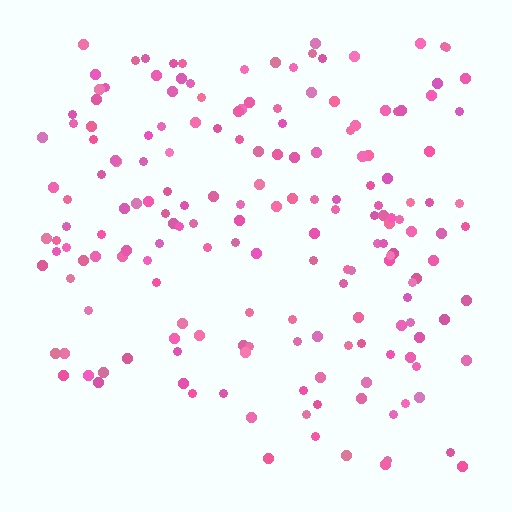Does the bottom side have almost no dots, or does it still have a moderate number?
Still a moderate number, just noticeably fewer than the top.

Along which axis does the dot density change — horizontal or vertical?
Vertical.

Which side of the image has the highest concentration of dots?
The top.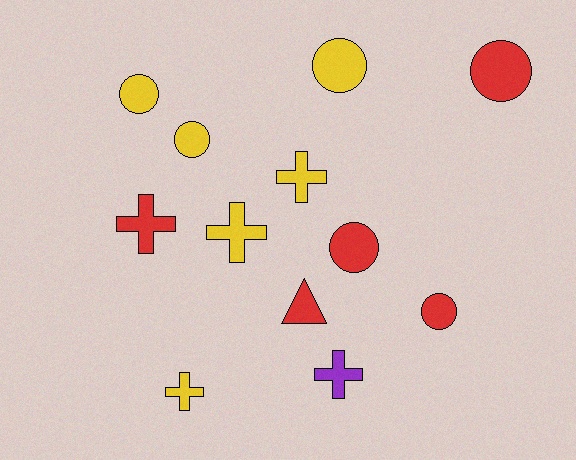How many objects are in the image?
There are 12 objects.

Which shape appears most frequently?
Circle, with 6 objects.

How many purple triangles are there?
There are no purple triangles.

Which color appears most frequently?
Yellow, with 6 objects.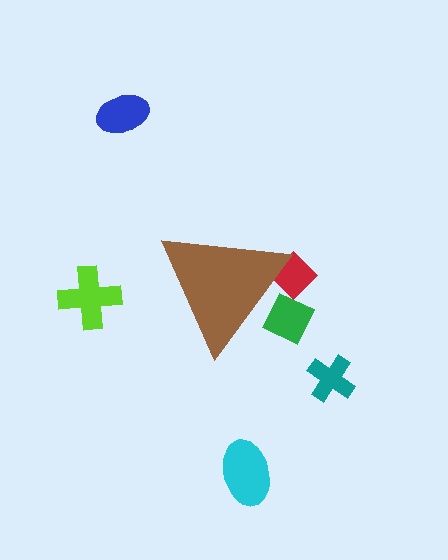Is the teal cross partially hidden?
No, the teal cross is fully visible.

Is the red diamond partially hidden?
Yes, the red diamond is partially hidden behind the brown triangle.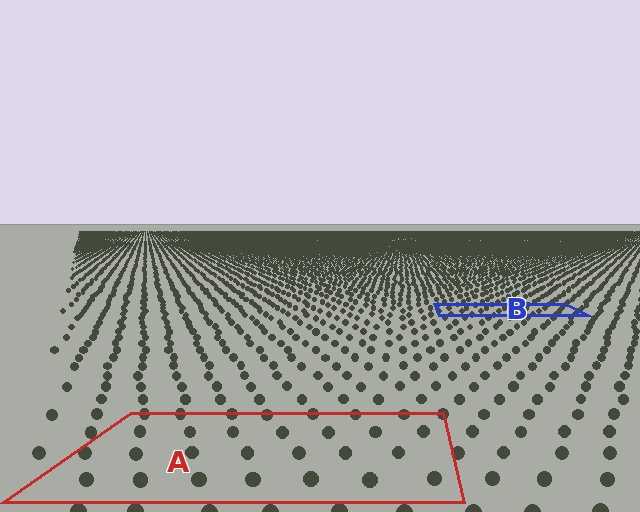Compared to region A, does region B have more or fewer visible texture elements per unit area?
Region B has more texture elements per unit area — they are packed more densely because it is farther away.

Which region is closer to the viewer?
Region A is closer. The texture elements there are larger and more spread out.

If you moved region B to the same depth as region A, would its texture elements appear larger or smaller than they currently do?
They would appear larger. At a closer depth, the same texture elements are projected at a bigger on-screen size.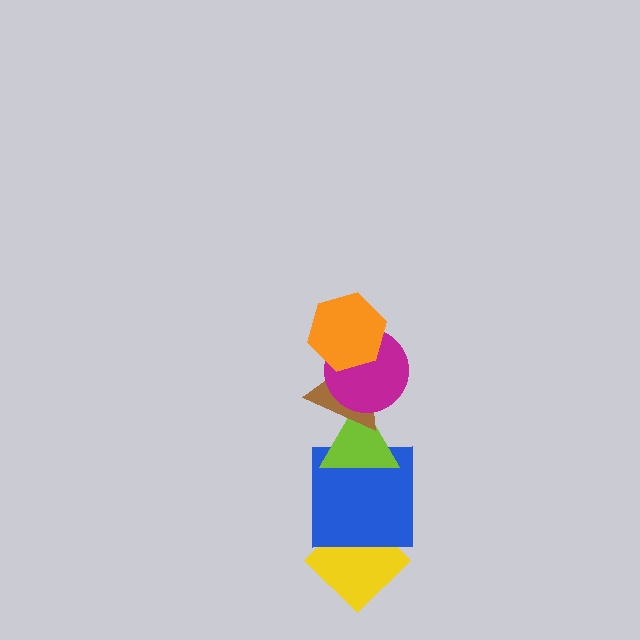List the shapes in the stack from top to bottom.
From top to bottom: the orange hexagon, the magenta circle, the brown triangle, the lime triangle, the blue square, the yellow diamond.